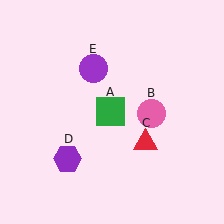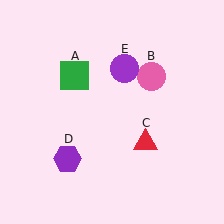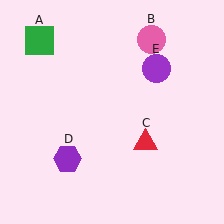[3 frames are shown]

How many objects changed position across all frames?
3 objects changed position: green square (object A), pink circle (object B), purple circle (object E).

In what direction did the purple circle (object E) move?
The purple circle (object E) moved right.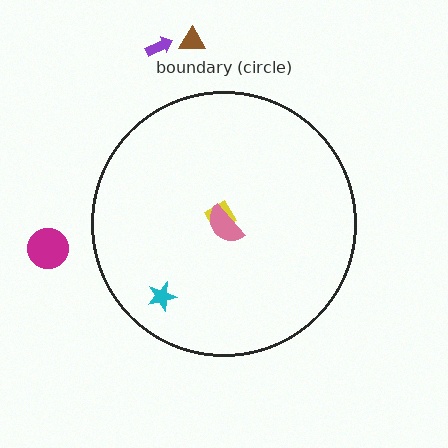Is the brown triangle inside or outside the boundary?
Outside.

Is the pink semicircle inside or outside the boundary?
Inside.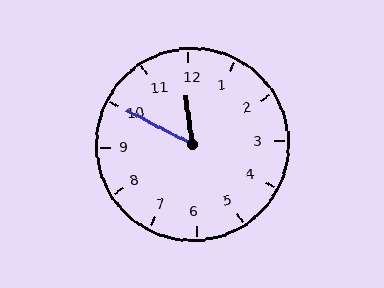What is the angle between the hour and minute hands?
Approximately 55 degrees.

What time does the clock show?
11:50.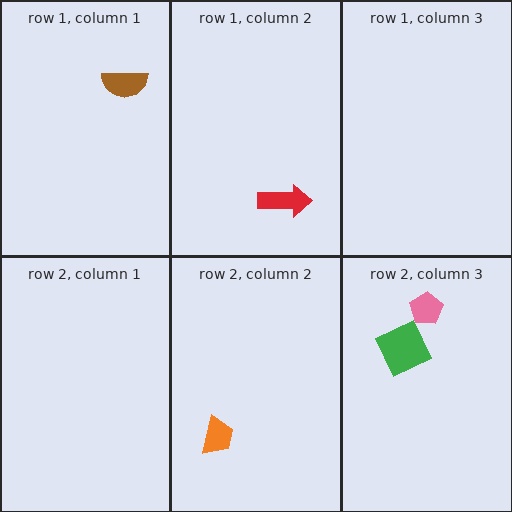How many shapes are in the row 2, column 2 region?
1.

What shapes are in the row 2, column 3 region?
The pink pentagon, the green diamond.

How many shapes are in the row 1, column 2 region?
1.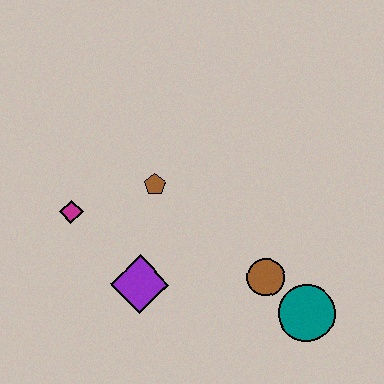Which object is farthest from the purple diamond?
The teal circle is farthest from the purple diamond.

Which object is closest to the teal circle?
The brown circle is closest to the teal circle.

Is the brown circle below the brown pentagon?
Yes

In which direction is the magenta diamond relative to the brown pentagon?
The magenta diamond is to the left of the brown pentagon.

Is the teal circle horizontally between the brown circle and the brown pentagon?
No